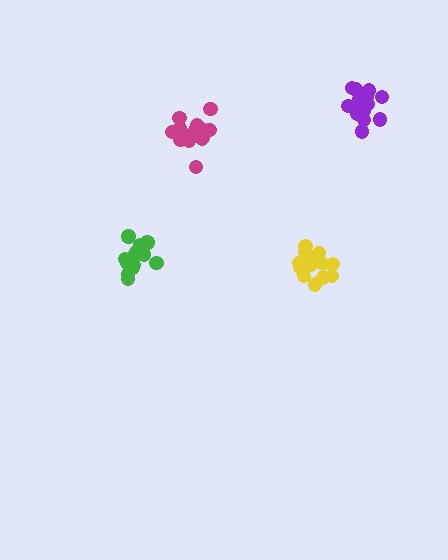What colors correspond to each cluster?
The clusters are colored: purple, green, yellow, magenta.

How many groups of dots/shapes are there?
There are 4 groups.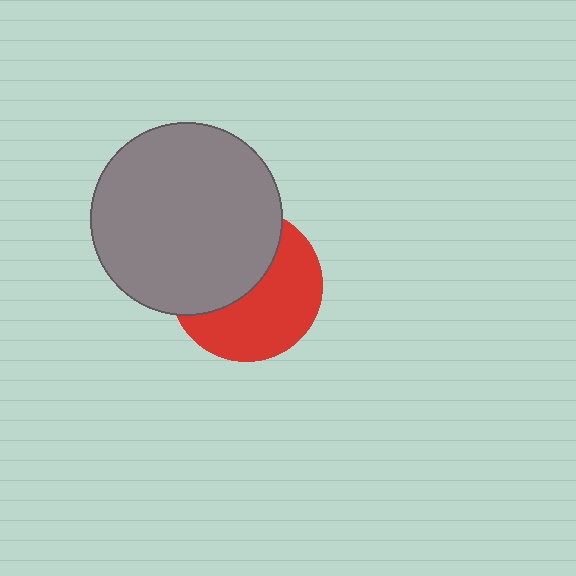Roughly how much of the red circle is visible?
About half of it is visible (roughly 53%).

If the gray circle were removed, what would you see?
You would see the complete red circle.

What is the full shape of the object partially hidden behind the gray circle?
The partially hidden object is a red circle.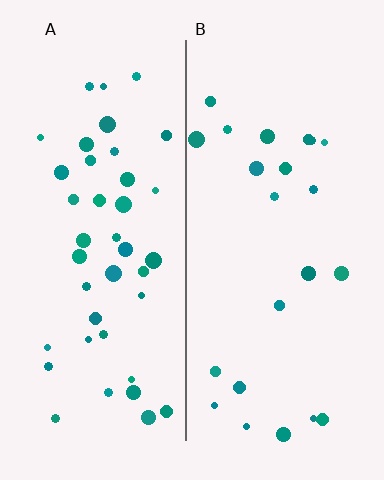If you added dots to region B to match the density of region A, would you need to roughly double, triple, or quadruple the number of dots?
Approximately double.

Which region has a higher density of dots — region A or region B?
A (the left).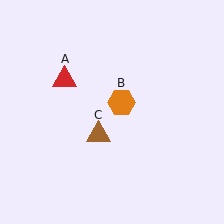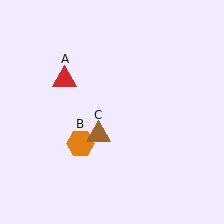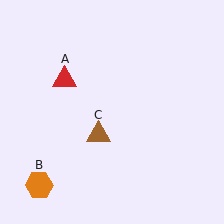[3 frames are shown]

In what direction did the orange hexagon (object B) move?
The orange hexagon (object B) moved down and to the left.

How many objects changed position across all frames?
1 object changed position: orange hexagon (object B).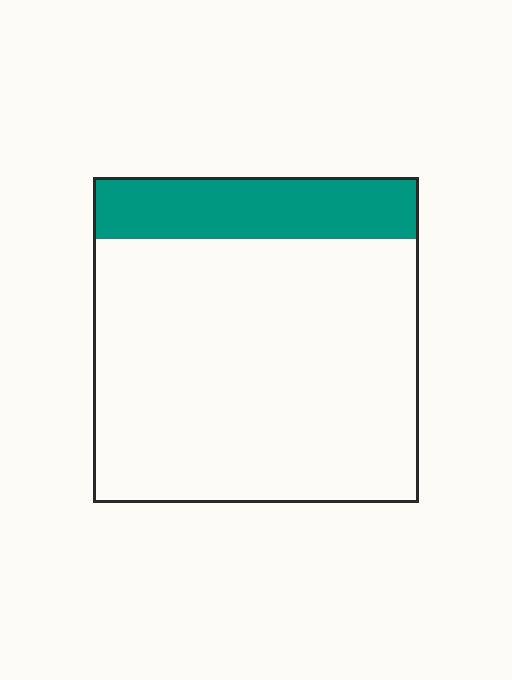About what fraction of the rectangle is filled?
About one fifth (1/5).